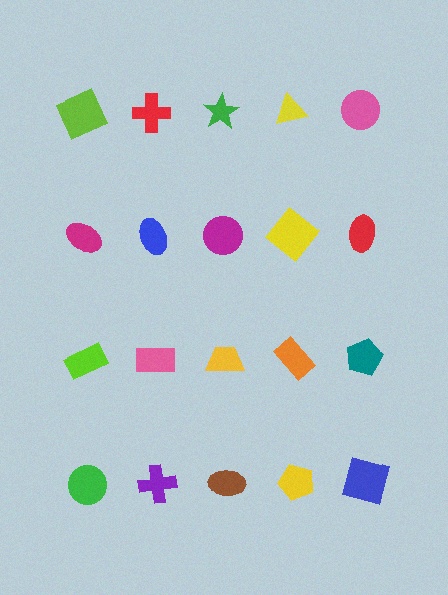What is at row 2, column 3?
A magenta circle.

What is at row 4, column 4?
A yellow pentagon.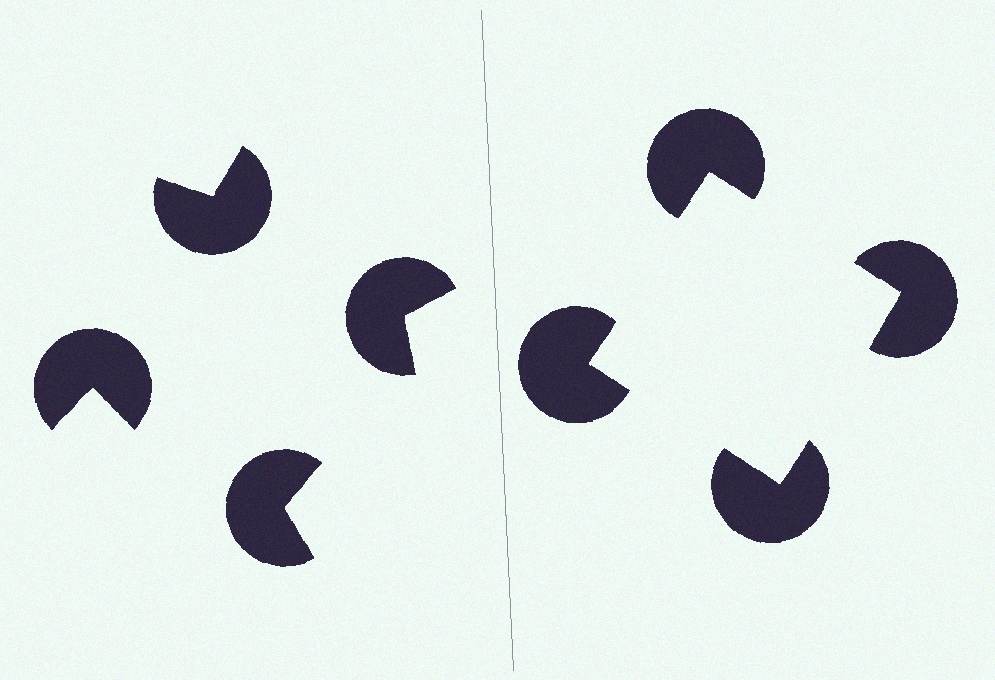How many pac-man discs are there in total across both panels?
8 — 4 on each side.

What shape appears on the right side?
An illusory square.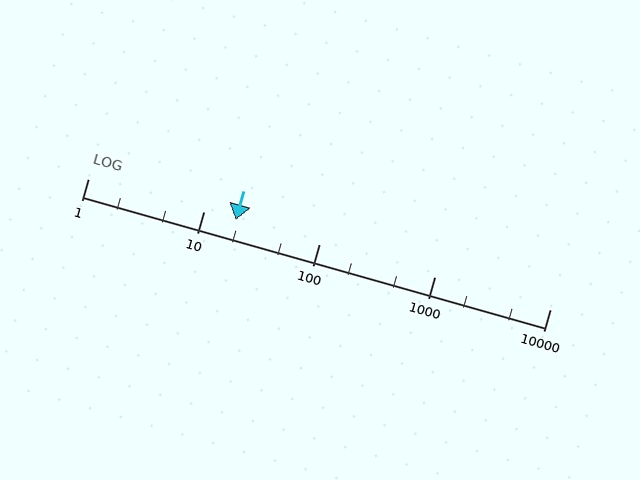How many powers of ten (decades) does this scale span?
The scale spans 4 decades, from 1 to 10000.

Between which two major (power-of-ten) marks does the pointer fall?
The pointer is between 10 and 100.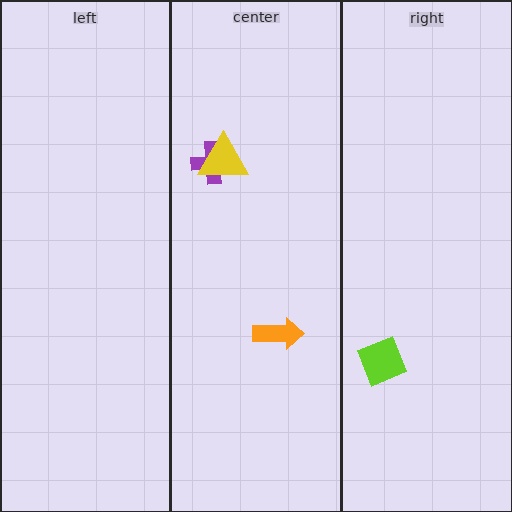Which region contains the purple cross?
The center region.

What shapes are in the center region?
The purple cross, the orange arrow, the yellow triangle.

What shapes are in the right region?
The lime diamond.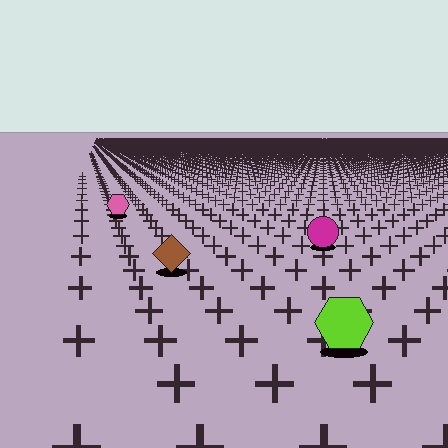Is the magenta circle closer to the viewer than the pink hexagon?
Yes. The magenta circle is closer — you can tell from the texture gradient: the ground texture is coarser near it.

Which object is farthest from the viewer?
The pink hexagon is farthest from the viewer. It appears smaller and the ground texture around it is denser.